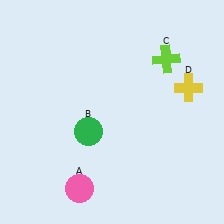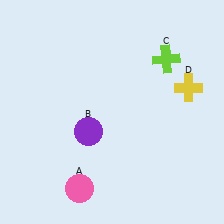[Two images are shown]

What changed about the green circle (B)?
In Image 1, B is green. In Image 2, it changed to purple.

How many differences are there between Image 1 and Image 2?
There is 1 difference between the two images.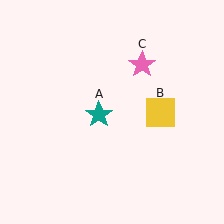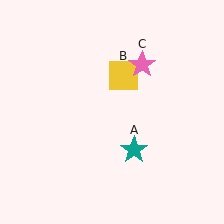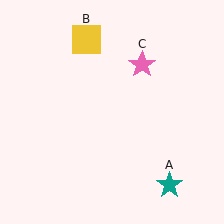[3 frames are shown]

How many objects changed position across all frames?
2 objects changed position: teal star (object A), yellow square (object B).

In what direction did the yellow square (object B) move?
The yellow square (object B) moved up and to the left.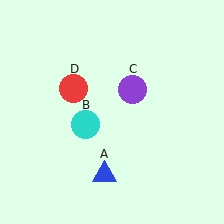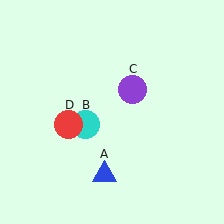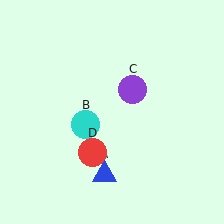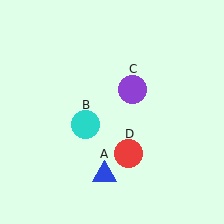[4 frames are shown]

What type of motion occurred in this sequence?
The red circle (object D) rotated counterclockwise around the center of the scene.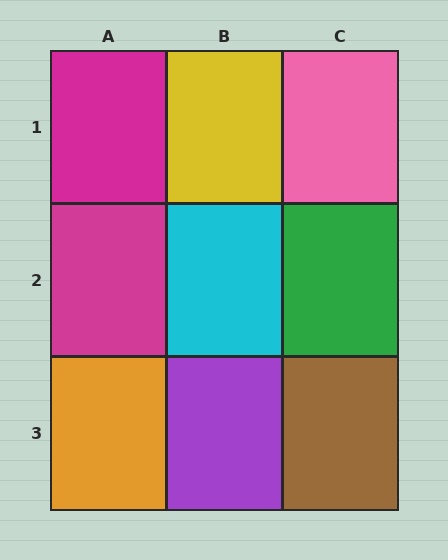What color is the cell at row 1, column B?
Yellow.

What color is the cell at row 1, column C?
Pink.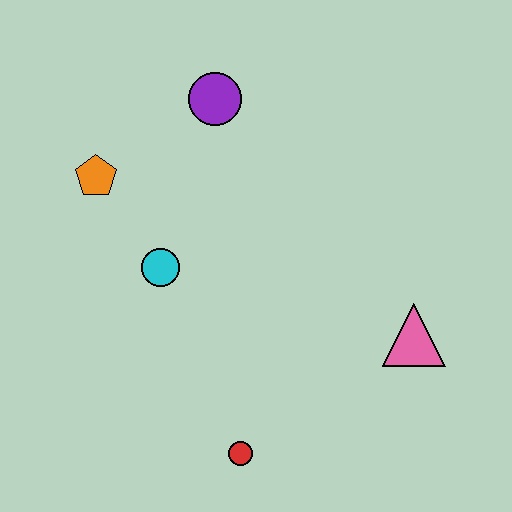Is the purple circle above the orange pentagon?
Yes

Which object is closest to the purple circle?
The orange pentagon is closest to the purple circle.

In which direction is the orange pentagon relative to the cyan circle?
The orange pentagon is above the cyan circle.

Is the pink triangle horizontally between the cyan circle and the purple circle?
No